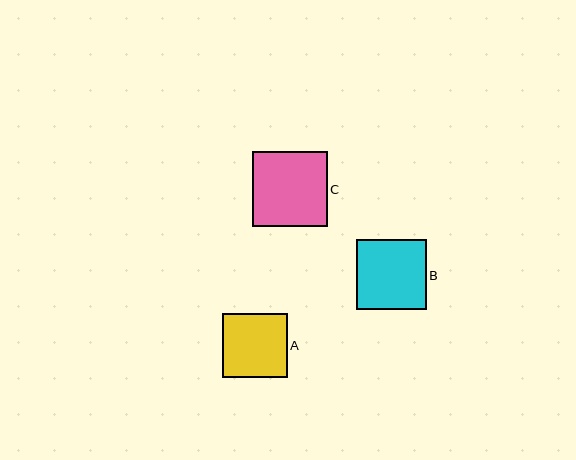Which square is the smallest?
Square A is the smallest with a size of approximately 64 pixels.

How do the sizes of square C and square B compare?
Square C and square B are approximately the same size.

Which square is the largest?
Square C is the largest with a size of approximately 75 pixels.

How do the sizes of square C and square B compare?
Square C and square B are approximately the same size.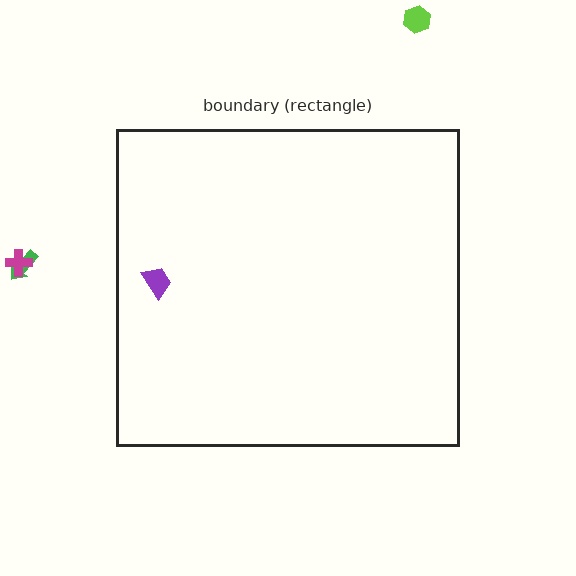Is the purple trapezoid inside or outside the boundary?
Inside.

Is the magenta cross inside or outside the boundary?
Outside.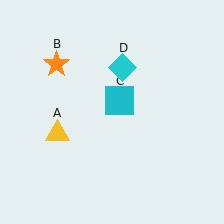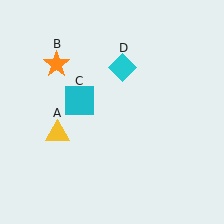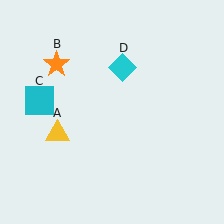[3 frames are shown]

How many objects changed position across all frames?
1 object changed position: cyan square (object C).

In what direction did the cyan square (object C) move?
The cyan square (object C) moved left.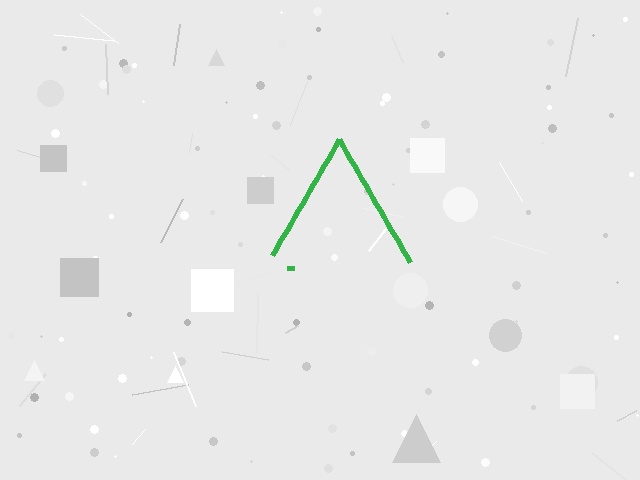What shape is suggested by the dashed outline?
The dashed outline suggests a triangle.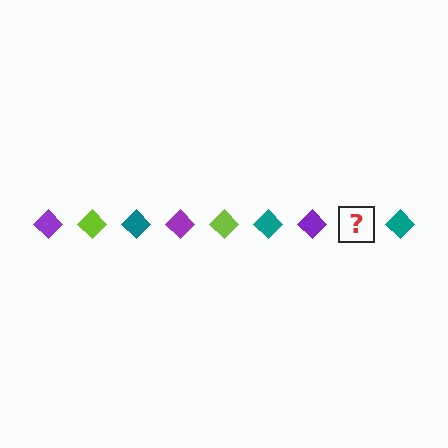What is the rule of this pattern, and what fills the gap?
The rule is that the pattern cycles through purple, lime, teal diamonds. The gap should be filled with a lime diamond.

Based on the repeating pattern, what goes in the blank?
The blank should be a lime diamond.